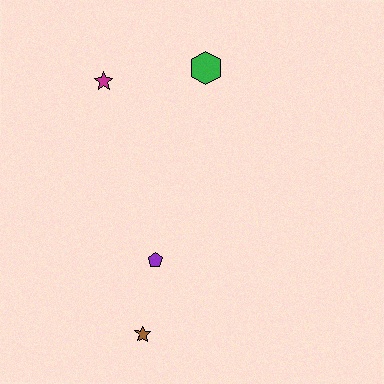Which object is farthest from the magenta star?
The brown star is farthest from the magenta star.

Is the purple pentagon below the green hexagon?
Yes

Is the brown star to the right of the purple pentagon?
No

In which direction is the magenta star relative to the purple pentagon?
The magenta star is above the purple pentagon.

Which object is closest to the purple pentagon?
The brown star is closest to the purple pentagon.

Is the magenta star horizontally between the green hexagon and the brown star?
No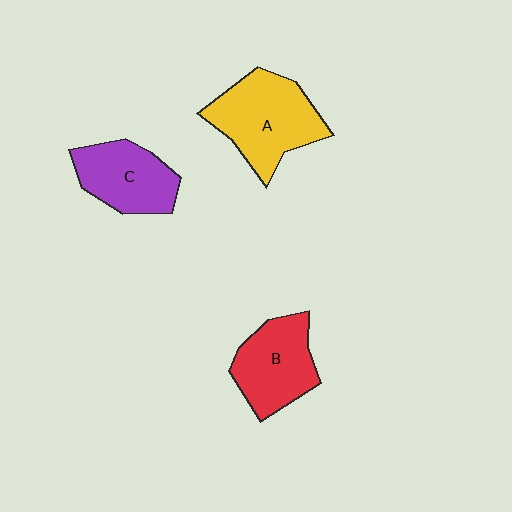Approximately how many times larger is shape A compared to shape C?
Approximately 1.3 times.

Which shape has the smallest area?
Shape C (purple).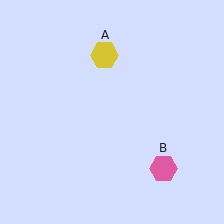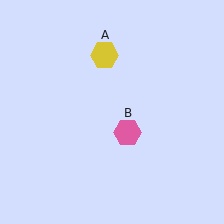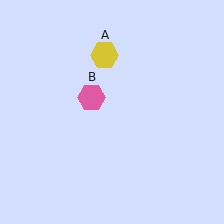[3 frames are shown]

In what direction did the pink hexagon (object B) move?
The pink hexagon (object B) moved up and to the left.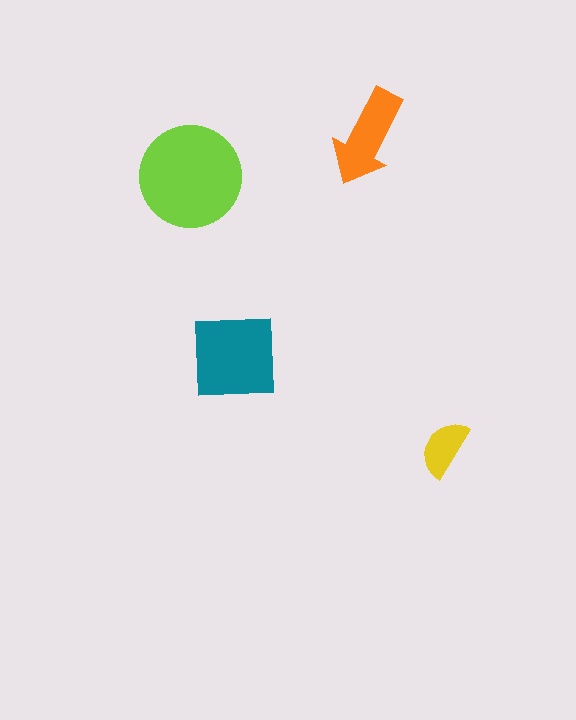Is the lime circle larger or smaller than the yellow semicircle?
Larger.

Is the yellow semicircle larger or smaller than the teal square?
Smaller.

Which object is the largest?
The lime circle.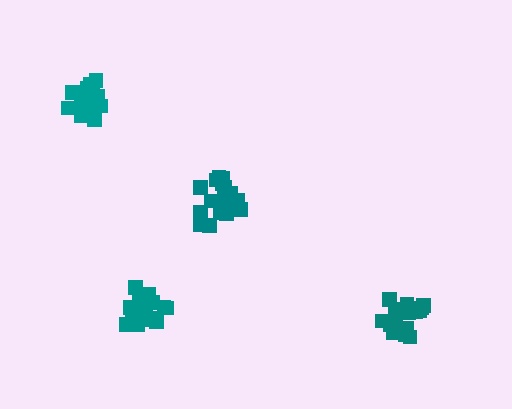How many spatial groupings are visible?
There are 4 spatial groupings.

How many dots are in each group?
Group 1: 18 dots, Group 2: 20 dots, Group 3: 20 dots, Group 4: 17 dots (75 total).